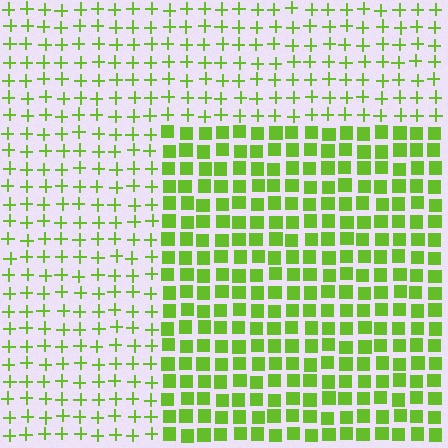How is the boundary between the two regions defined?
The boundary is defined by a change in element shape: squares inside vs. plus signs outside. All elements share the same color and spacing.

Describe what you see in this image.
The image is filled with small lime elements arranged in a uniform grid. A rectangle-shaped region contains squares, while the surrounding area contains plus signs. The boundary is defined purely by the change in element shape.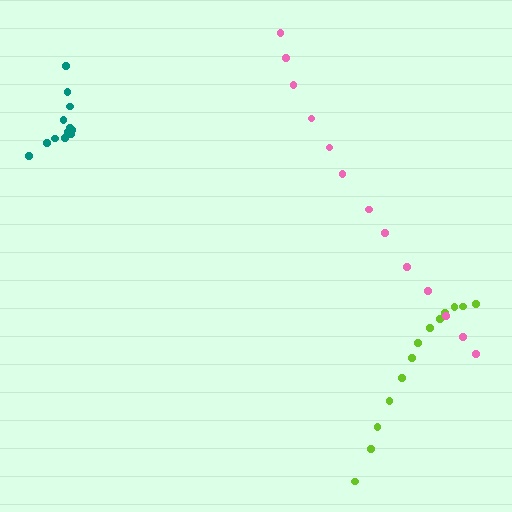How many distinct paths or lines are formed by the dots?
There are 3 distinct paths.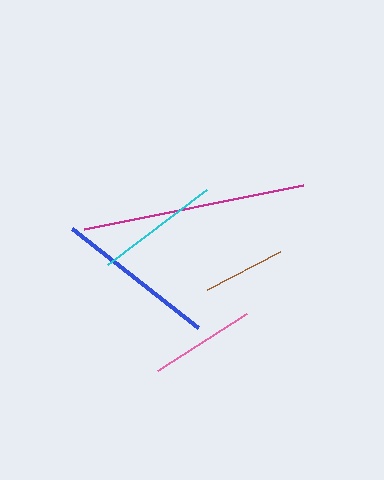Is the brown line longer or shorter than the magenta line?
The magenta line is longer than the brown line.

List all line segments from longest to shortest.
From longest to shortest: magenta, blue, cyan, pink, brown.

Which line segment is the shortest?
The brown line is the shortest at approximately 83 pixels.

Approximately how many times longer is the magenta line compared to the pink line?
The magenta line is approximately 2.1 times the length of the pink line.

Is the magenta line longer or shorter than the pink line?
The magenta line is longer than the pink line.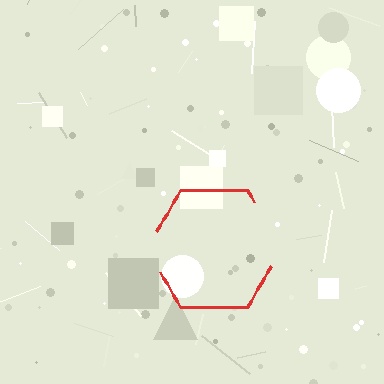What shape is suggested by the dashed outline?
The dashed outline suggests a hexagon.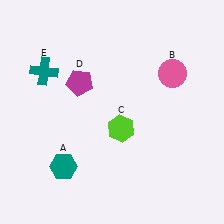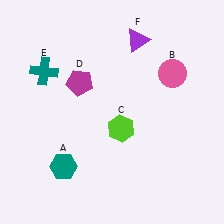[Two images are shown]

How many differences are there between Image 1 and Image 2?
There is 1 difference between the two images.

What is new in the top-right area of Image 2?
A purple triangle (F) was added in the top-right area of Image 2.